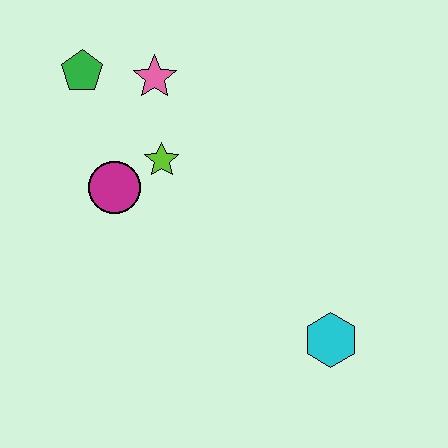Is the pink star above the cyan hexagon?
Yes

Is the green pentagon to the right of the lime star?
No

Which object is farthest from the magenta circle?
The cyan hexagon is farthest from the magenta circle.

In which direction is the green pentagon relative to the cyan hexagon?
The green pentagon is above the cyan hexagon.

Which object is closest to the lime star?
The magenta circle is closest to the lime star.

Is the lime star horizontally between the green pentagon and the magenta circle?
No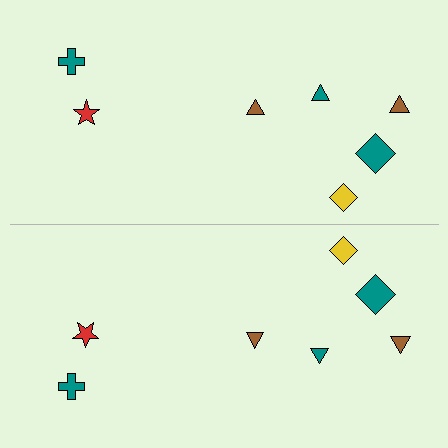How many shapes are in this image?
There are 14 shapes in this image.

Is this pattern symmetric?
Yes, this pattern has bilateral (reflection) symmetry.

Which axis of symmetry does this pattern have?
The pattern has a horizontal axis of symmetry running through the center of the image.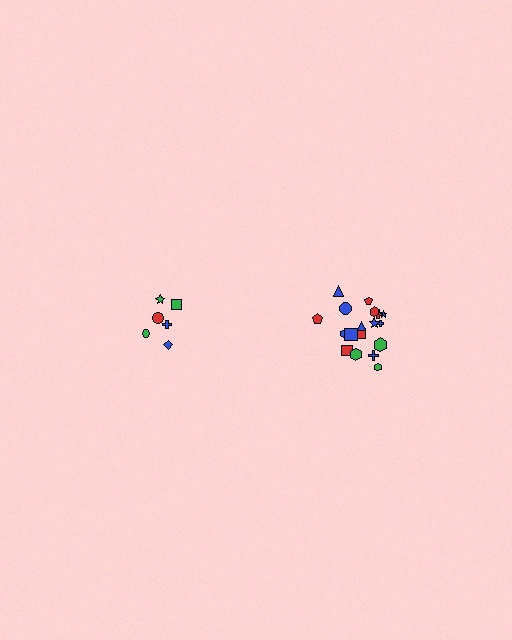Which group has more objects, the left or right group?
The right group.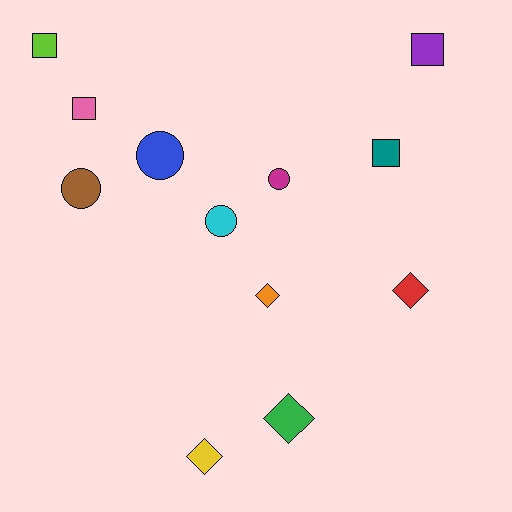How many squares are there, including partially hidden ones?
There are 4 squares.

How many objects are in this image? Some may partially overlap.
There are 12 objects.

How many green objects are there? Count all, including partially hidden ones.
There is 1 green object.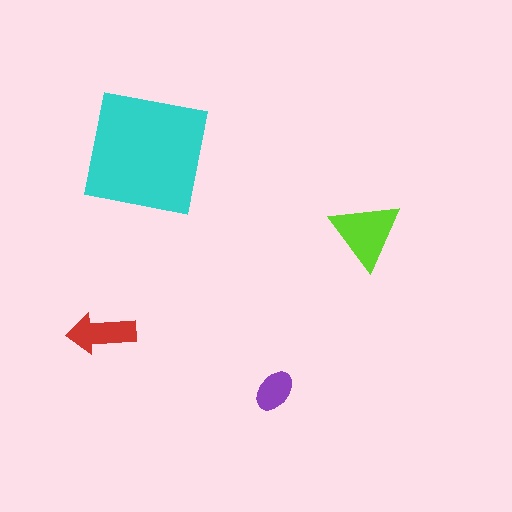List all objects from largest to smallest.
The cyan square, the lime triangle, the red arrow, the purple ellipse.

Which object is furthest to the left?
The red arrow is leftmost.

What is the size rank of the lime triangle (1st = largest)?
2nd.